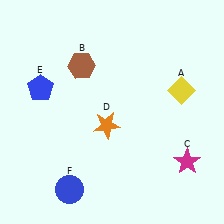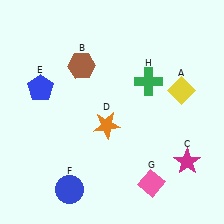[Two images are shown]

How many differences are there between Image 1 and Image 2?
There are 2 differences between the two images.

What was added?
A pink diamond (G), a green cross (H) were added in Image 2.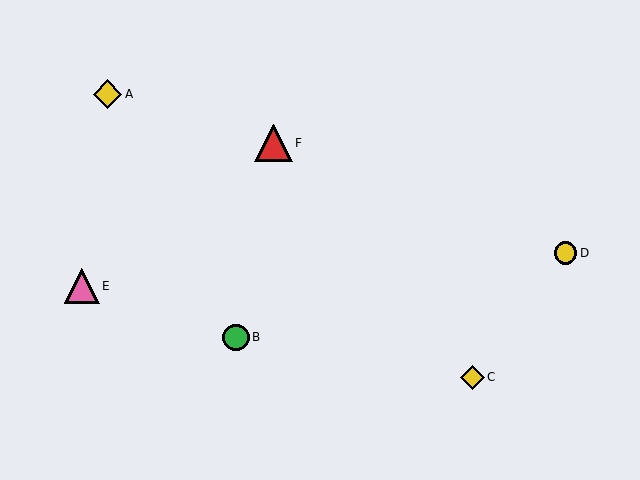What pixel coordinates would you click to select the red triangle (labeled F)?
Click at (273, 143) to select the red triangle F.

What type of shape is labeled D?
Shape D is a yellow circle.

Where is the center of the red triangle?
The center of the red triangle is at (273, 143).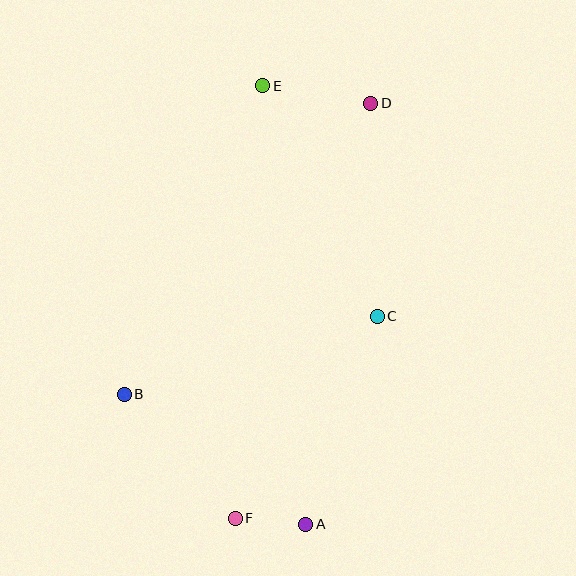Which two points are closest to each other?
Points A and F are closest to each other.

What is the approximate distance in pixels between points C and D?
The distance between C and D is approximately 213 pixels.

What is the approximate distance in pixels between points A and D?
The distance between A and D is approximately 426 pixels.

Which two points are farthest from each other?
Points A and E are farthest from each other.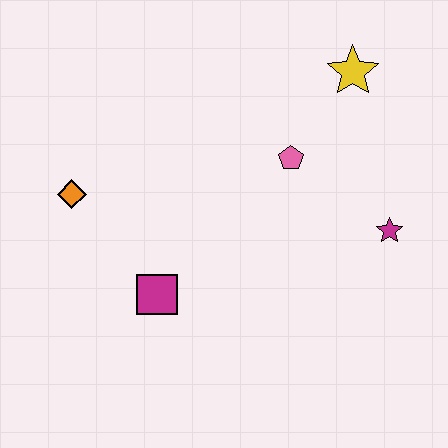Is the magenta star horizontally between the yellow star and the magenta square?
No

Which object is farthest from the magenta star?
The orange diamond is farthest from the magenta star.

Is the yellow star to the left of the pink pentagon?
No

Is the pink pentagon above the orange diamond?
Yes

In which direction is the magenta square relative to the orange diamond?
The magenta square is below the orange diamond.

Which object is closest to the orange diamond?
The magenta square is closest to the orange diamond.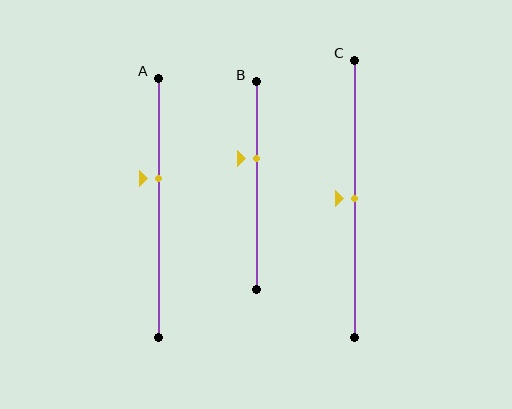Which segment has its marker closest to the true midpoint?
Segment C has its marker closest to the true midpoint.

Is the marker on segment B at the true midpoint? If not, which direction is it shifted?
No, the marker on segment B is shifted upward by about 13% of the segment length.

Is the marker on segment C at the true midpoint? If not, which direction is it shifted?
Yes, the marker on segment C is at the true midpoint.